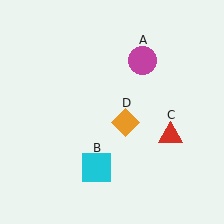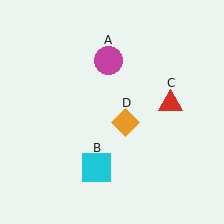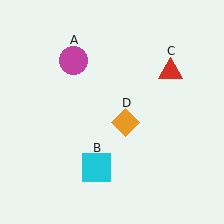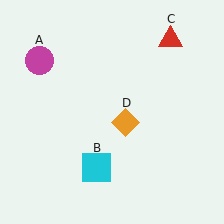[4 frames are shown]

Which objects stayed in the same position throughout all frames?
Cyan square (object B) and orange diamond (object D) remained stationary.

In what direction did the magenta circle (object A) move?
The magenta circle (object A) moved left.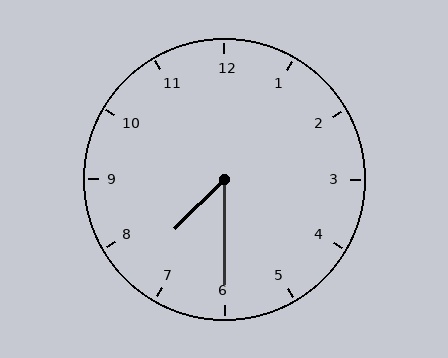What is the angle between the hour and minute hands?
Approximately 45 degrees.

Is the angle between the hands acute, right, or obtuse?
It is acute.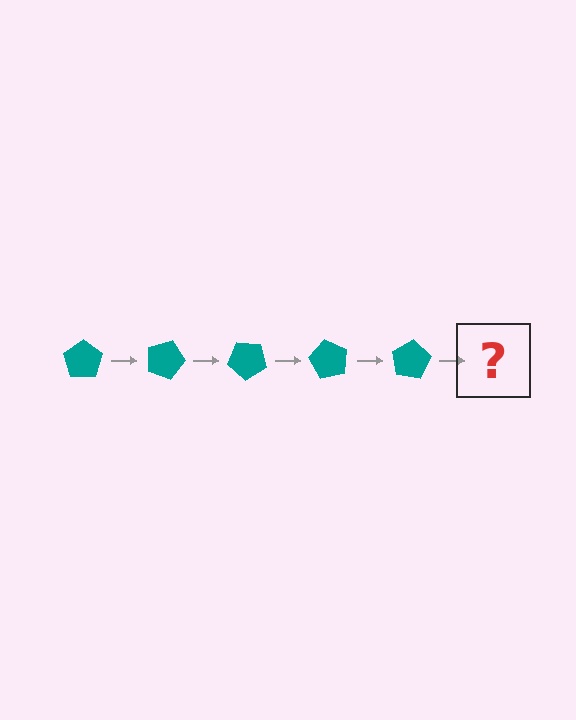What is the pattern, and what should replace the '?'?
The pattern is that the pentagon rotates 20 degrees each step. The '?' should be a teal pentagon rotated 100 degrees.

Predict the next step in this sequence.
The next step is a teal pentagon rotated 100 degrees.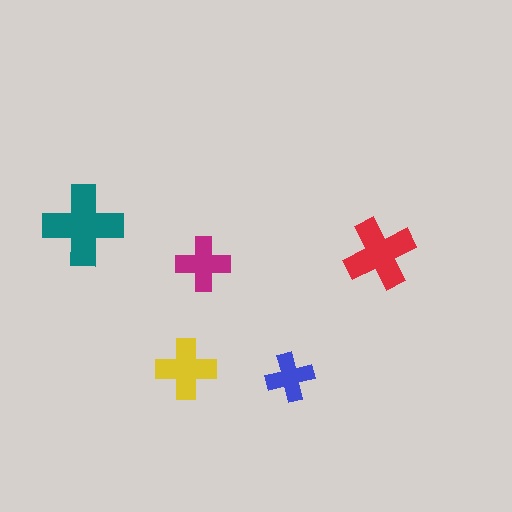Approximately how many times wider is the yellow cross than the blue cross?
About 1.5 times wider.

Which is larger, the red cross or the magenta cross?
The red one.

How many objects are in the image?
There are 5 objects in the image.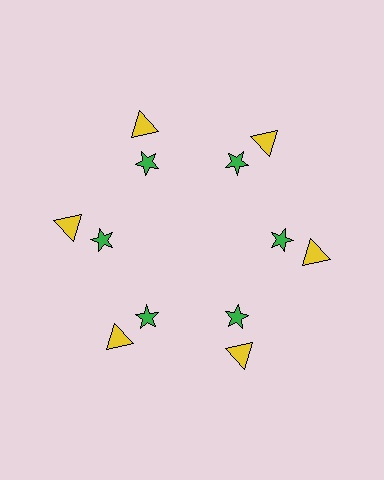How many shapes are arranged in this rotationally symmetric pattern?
There are 12 shapes, arranged in 6 groups of 2.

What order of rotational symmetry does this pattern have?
This pattern has 6-fold rotational symmetry.